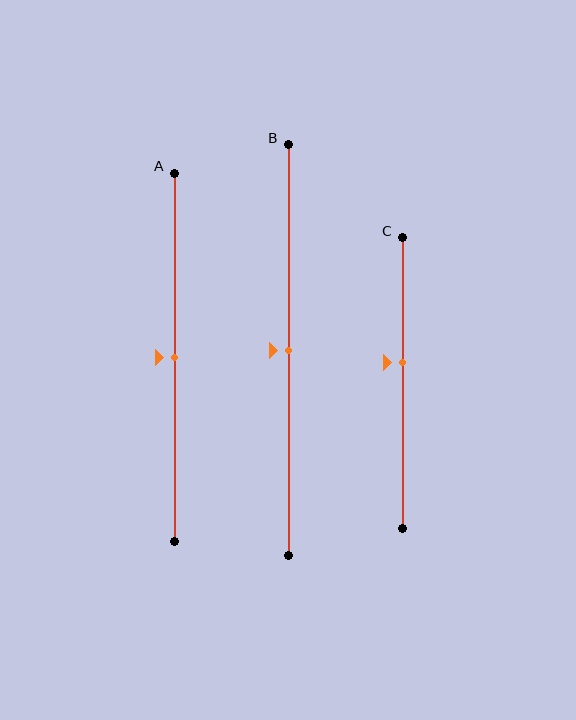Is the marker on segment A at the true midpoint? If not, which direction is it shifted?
Yes, the marker on segment A is at the true midpoint.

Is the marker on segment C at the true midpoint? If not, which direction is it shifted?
No, the marker on segment C is shifted upward by about 7% of the segment length.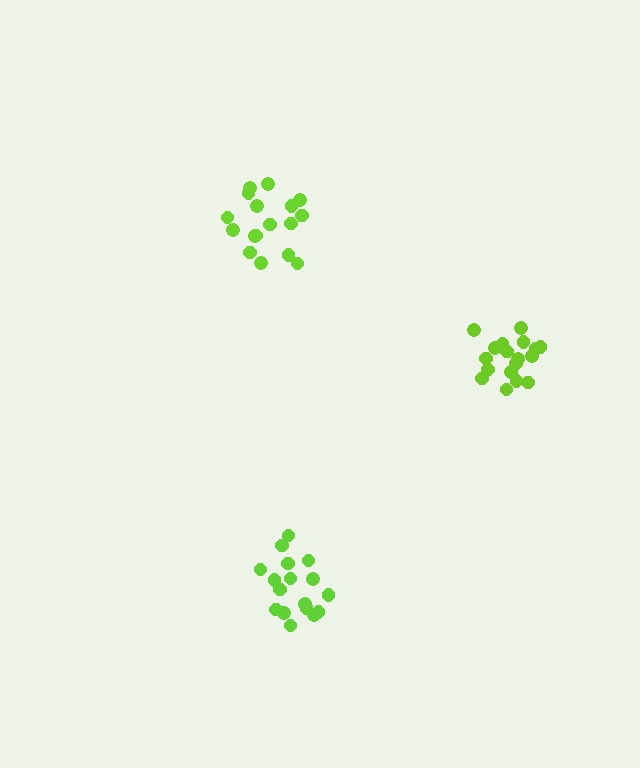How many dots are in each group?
Group 1: 17 dots, Group 2: 17 dots, Group 3: 18 dots (52 total).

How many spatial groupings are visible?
There are 3 spatial groupings.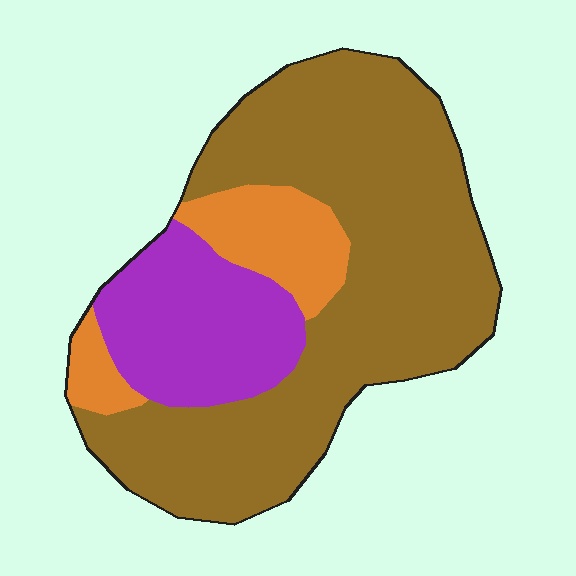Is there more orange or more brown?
Brown.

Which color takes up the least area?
Orange, at roughly 15%.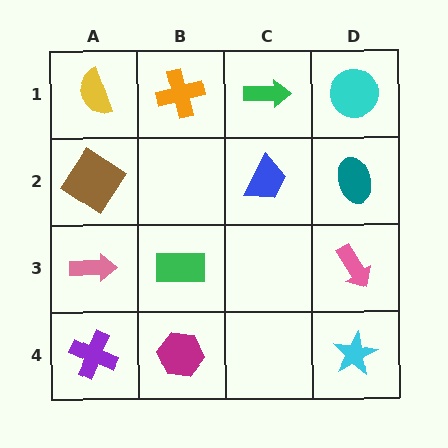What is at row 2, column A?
A brown diamond.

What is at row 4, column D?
A cyan star.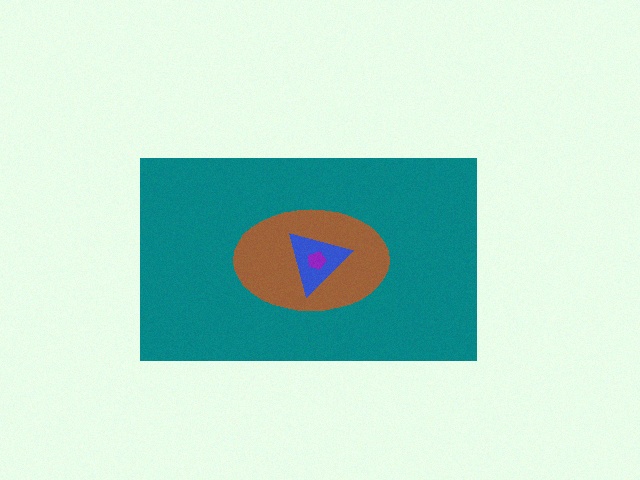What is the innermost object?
The purple pentagon.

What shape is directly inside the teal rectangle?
The brown ellipse.